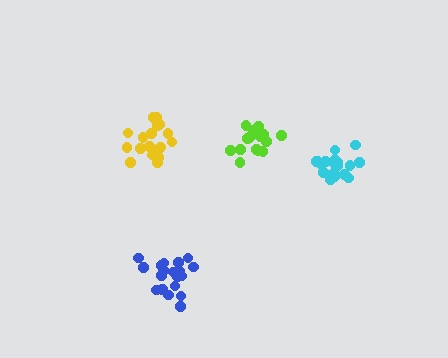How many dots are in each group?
Group 1: 15 dots, Group 2: 20 dots, Group 3: 19 dots, Group 4: 20 dots (74 total).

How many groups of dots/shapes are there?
There are 4 groups.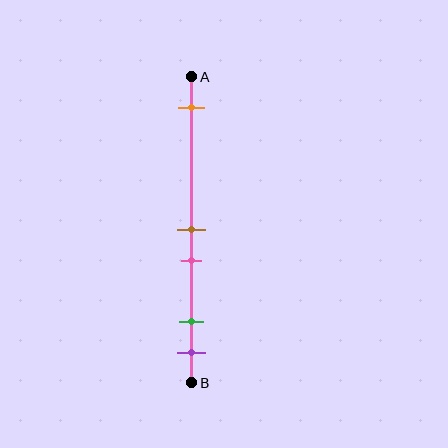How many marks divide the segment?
There are 5 marks dividing the segment.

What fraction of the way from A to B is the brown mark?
The brown mark is approximately 50% (0.5) of the way from A to B.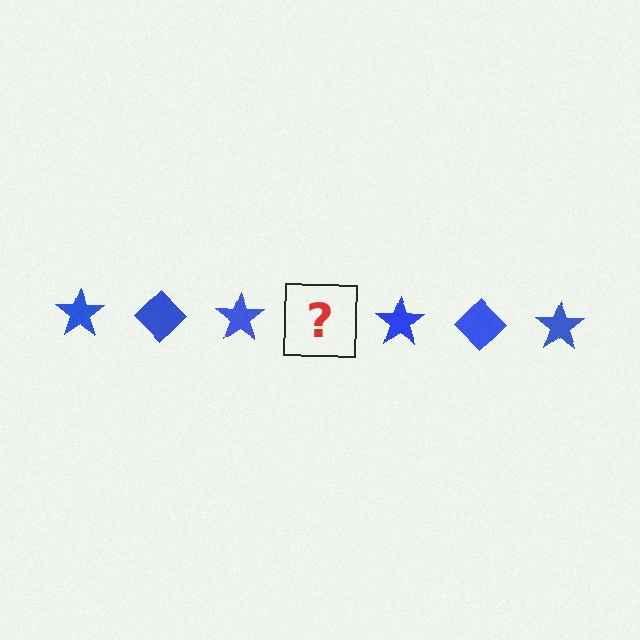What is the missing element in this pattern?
The missing element is a blue diamond.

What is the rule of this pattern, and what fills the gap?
The rule is that the pattern cycles through star, diamond shapes in blue. The gap should be filled with a blue diamond.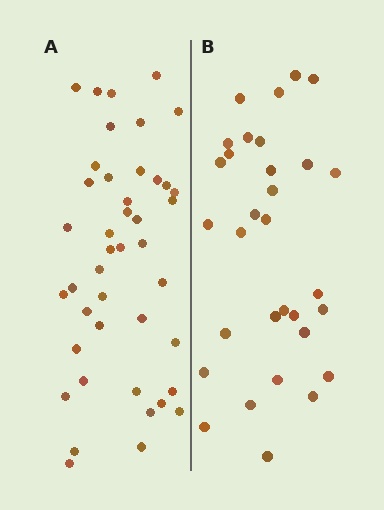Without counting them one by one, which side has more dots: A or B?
Region A (the left region) has more dots.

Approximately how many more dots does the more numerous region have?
Region A has roughly 12 or so more dots than region B.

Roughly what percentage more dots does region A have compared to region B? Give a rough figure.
About 40% more.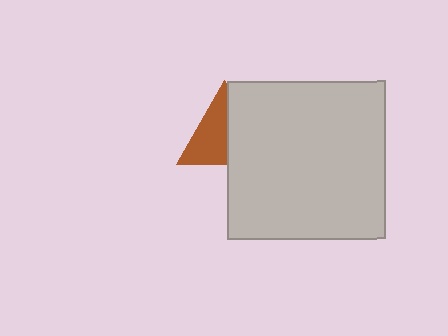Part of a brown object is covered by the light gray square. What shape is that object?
It is a triangle.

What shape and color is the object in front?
The object in front is a light gray square.